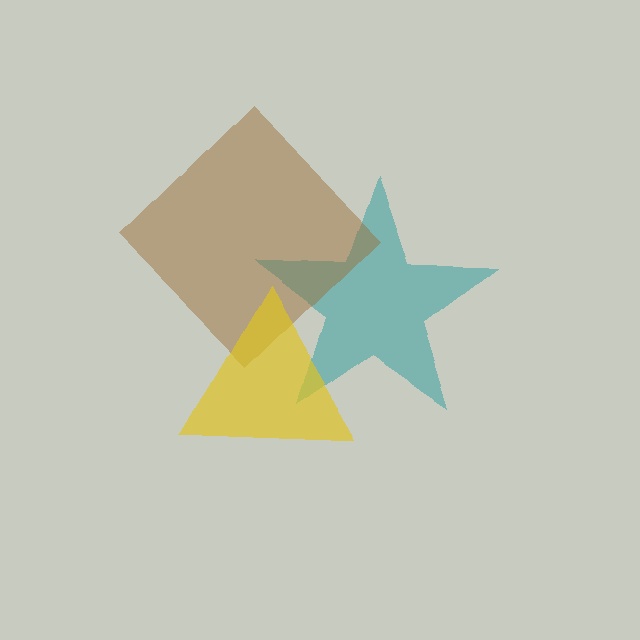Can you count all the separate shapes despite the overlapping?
Yes, there are 3 separate shapes.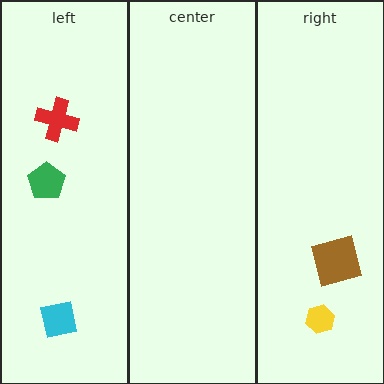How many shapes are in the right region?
2.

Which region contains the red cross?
The left region.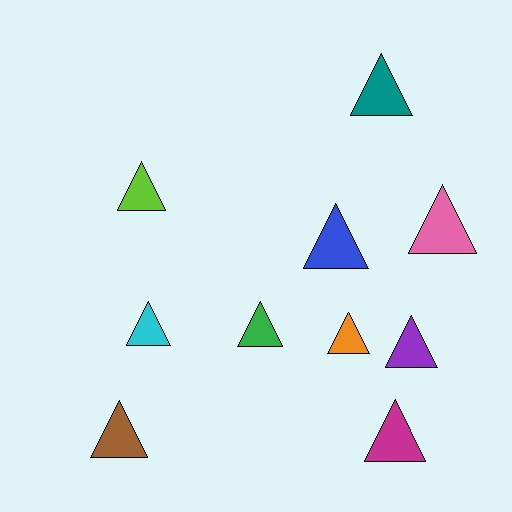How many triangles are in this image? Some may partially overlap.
There are 10 triangles.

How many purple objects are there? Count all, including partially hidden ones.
There is 1 purple object.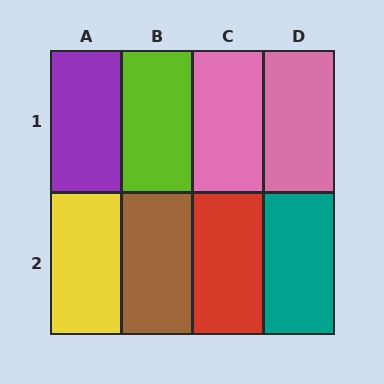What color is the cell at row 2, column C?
Red.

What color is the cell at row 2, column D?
Teal.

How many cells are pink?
2 cells are pink.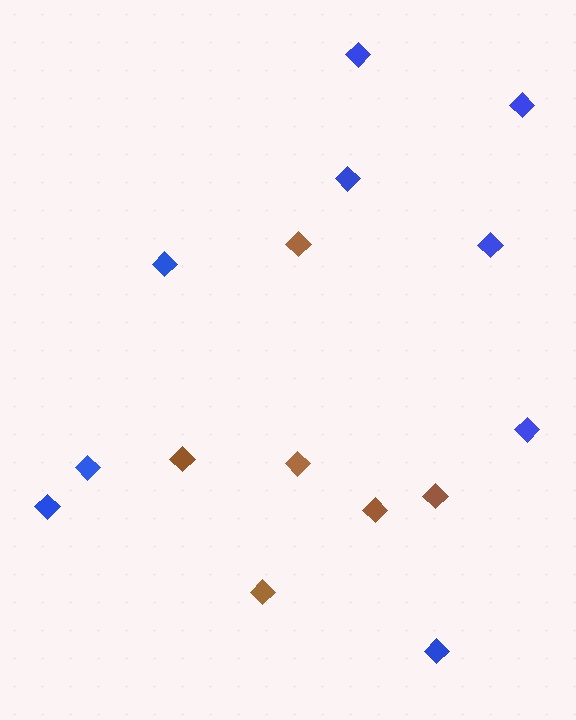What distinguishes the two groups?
There are 2 groups: one group of brown diamonds (6) and one group of blue diamonds (9).